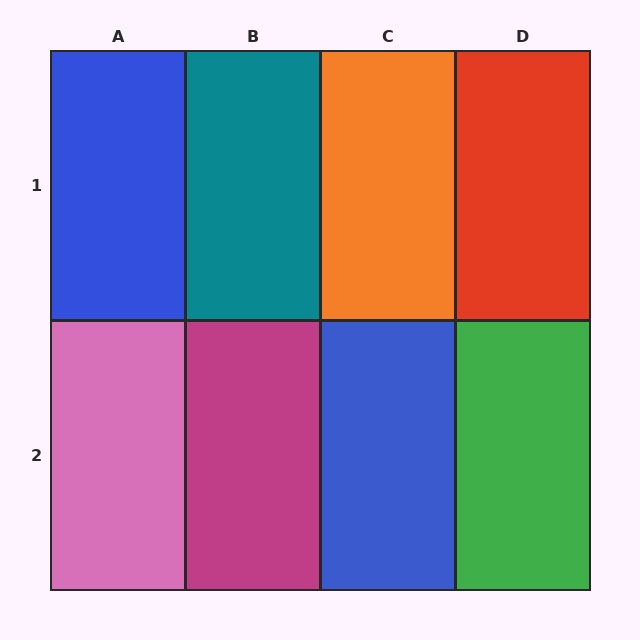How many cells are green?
1 cell is green.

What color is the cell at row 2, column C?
Blue.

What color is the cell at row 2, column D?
Green.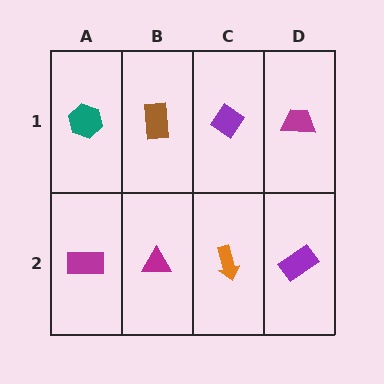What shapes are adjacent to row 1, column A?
A magenta rectangle (row 2, column A), a brown rectangle (row 1, column B).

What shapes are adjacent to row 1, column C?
An orange arrow (row 2, column C), a brown rectangle (row 1, column B), a magenta trapezoid (row 1, column D).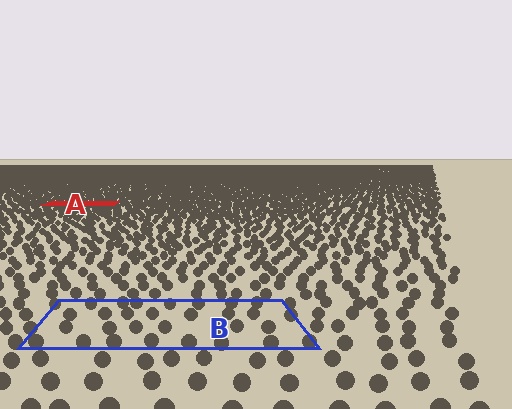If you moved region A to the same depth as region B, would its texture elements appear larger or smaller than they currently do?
They would appear larger. At a closer depth, the same texture elements are projected at a bigger on-screen size.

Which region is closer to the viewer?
Region B is closer. The texture elements there are larger and more spread out.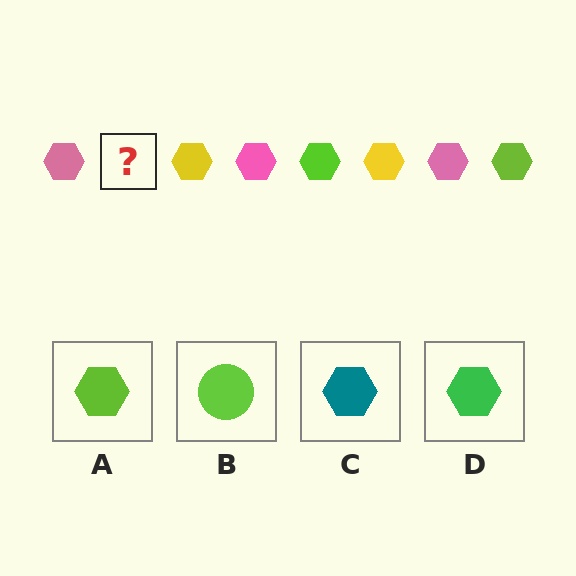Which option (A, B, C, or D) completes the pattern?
A.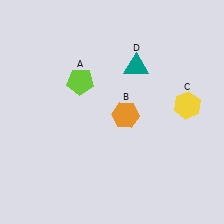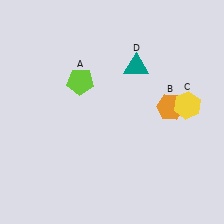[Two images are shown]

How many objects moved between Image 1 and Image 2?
1 object moved between the two images.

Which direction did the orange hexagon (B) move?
The orange hexagon (B) moved right.